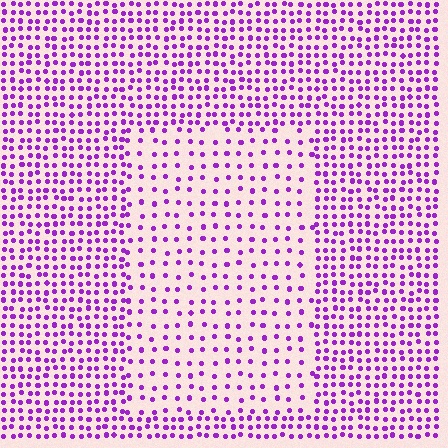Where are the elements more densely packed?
The elements are more densely packed outside the rectangle boundary.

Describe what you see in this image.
The image contains small purple elements arranged at two different densities. A rectangle-shaped region is visible where the elements are less densely packed than the surrounding area.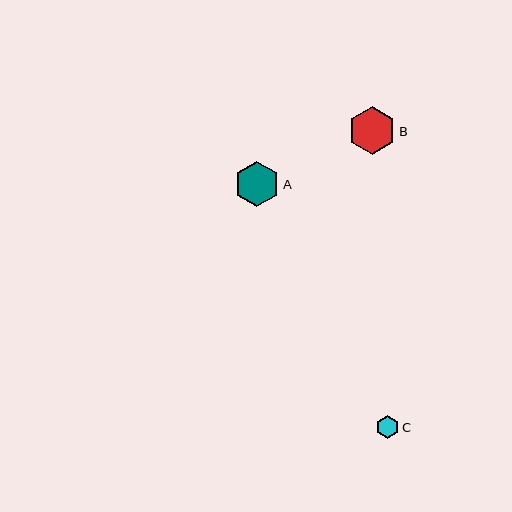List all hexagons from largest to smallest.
From largest to smallest: B, A, C.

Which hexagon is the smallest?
Hexagon C is the smallest with a size of approximately 23 pixels.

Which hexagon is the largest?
Hexagon B is the largest with a size of approximately 47 pixels.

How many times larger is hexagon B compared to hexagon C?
Hexagon B is approximately 2.0 times the size of hexagon C.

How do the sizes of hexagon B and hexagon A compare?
Hexagon B and hexagon A are approximately the same size.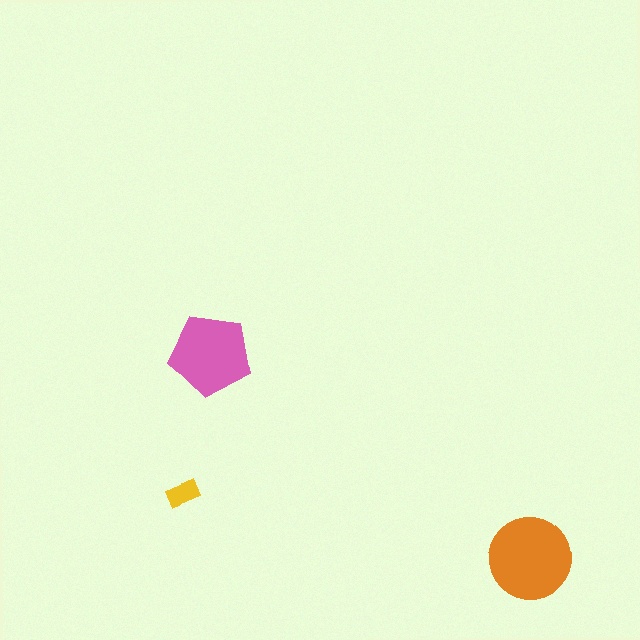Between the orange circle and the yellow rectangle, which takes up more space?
The orange circle.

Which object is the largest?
The orange circle.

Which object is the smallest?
The yellow rectangle.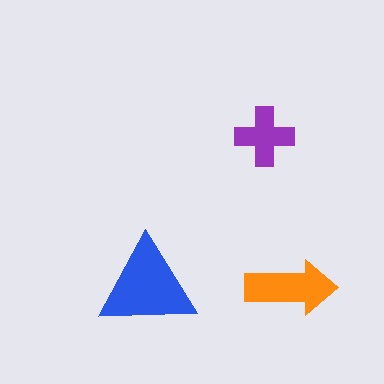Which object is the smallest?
The purple cross.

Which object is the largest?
The blue triangle.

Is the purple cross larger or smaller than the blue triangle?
Smaller.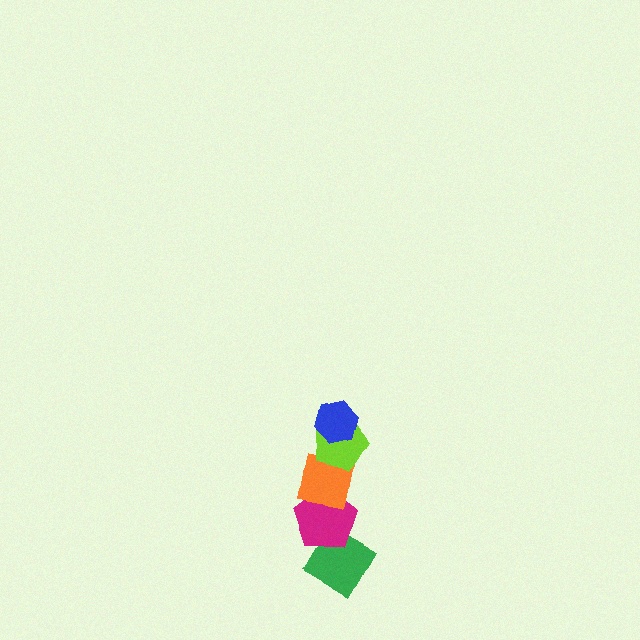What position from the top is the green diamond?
The green diamond is 5th from the top.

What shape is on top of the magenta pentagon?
The orange square is on top of the magenta pentagon.